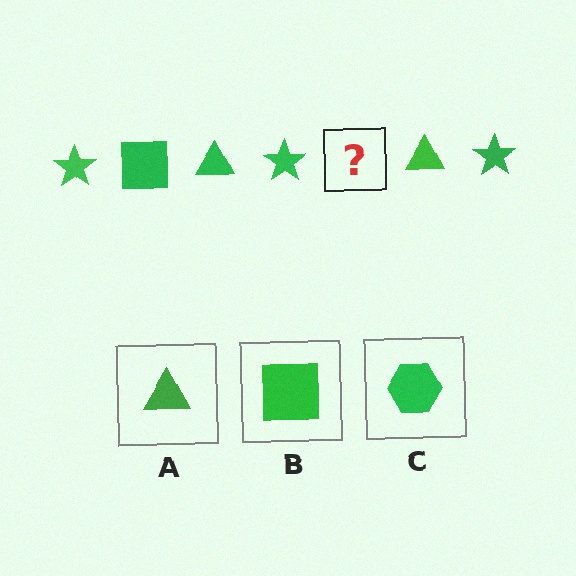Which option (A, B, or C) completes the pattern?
B.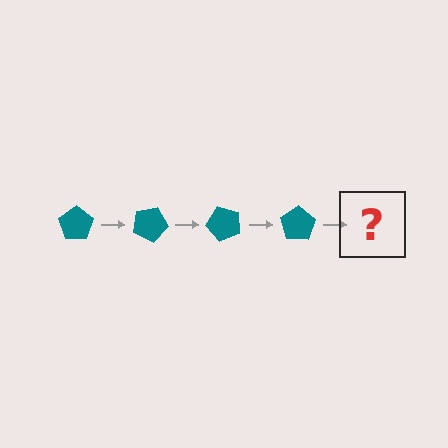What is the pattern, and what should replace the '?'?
The pattern is that the pentagon rotates 25 degrees each step. The '?' should be a teal pentagon rotated 100 degrees.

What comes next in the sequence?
The next element should be a teal pentagon rotated 100 degrees.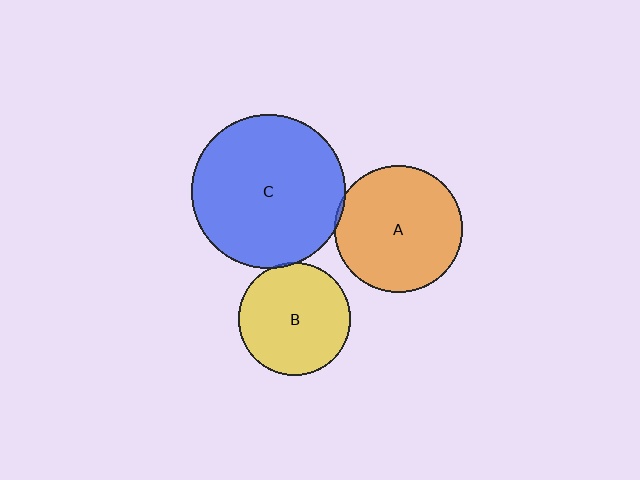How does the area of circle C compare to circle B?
Approximately 1.9 times.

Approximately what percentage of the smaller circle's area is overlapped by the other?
Approximately 5%.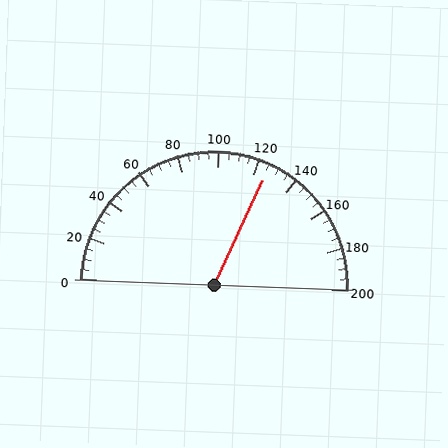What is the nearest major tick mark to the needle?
The nearest major tick mark is 120.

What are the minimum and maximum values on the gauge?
The gauge ranges from 0 to 200.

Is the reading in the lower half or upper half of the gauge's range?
The reading is in the upper half of the range (0 to 200).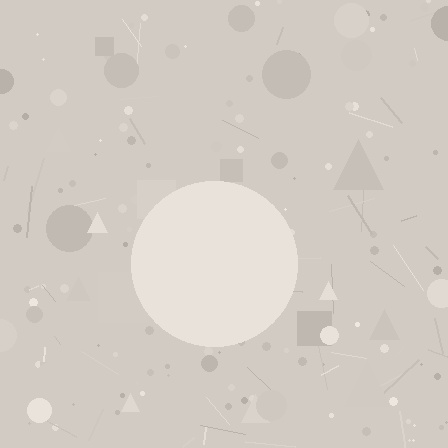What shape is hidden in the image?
A circle is hidden in the image.